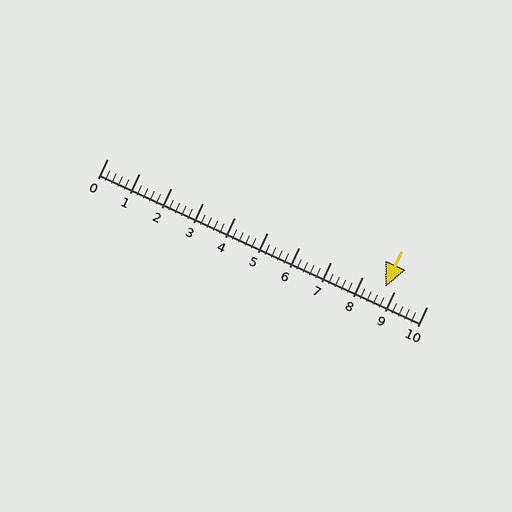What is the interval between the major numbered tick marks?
The major tick marks are spaced 1 units apart.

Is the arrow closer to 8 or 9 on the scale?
The arrow is closer to 9.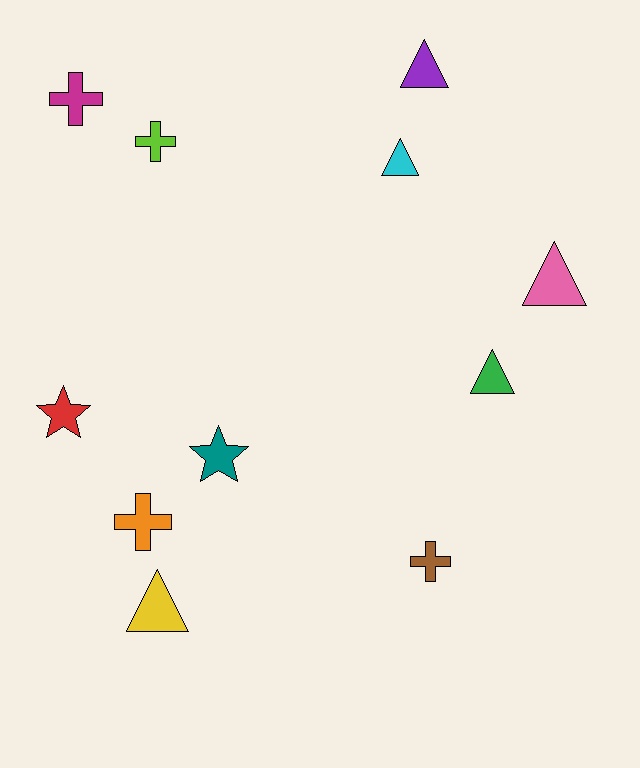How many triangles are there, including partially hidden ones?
There are 5 triangles.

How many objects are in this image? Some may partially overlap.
There are 11 objects.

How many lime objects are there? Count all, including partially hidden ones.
There is 1 lime object.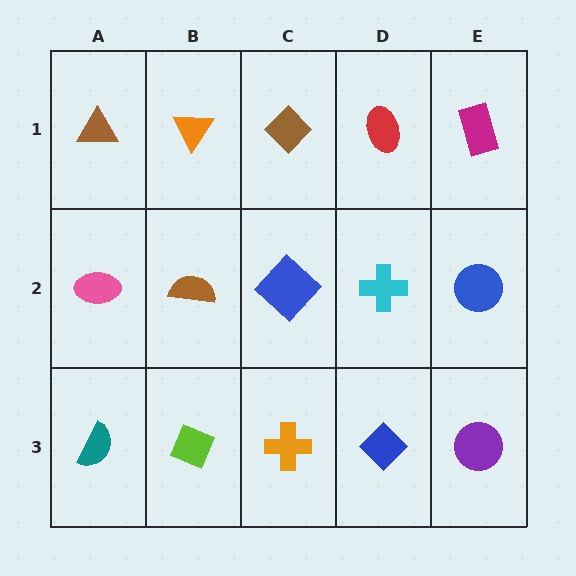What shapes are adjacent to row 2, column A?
A brown triangle (row 1, column A), a teal semicircle (row 3, column A), a brown semicircle (row 2, column B).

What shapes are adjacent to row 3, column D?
A cyan cross (row 2, column D), an orange cross (row 3, column C), a purple circle (row 3, column E).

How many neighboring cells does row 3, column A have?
2.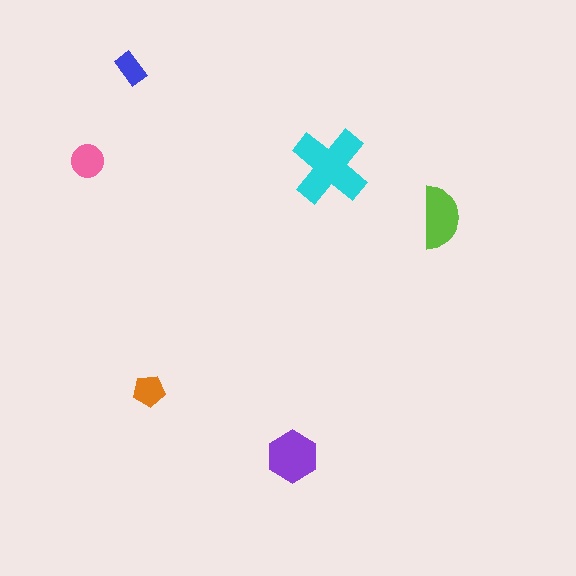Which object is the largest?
The cyan cross.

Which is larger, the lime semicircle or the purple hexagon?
The purple hexagon.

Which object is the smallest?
The blue rectangle.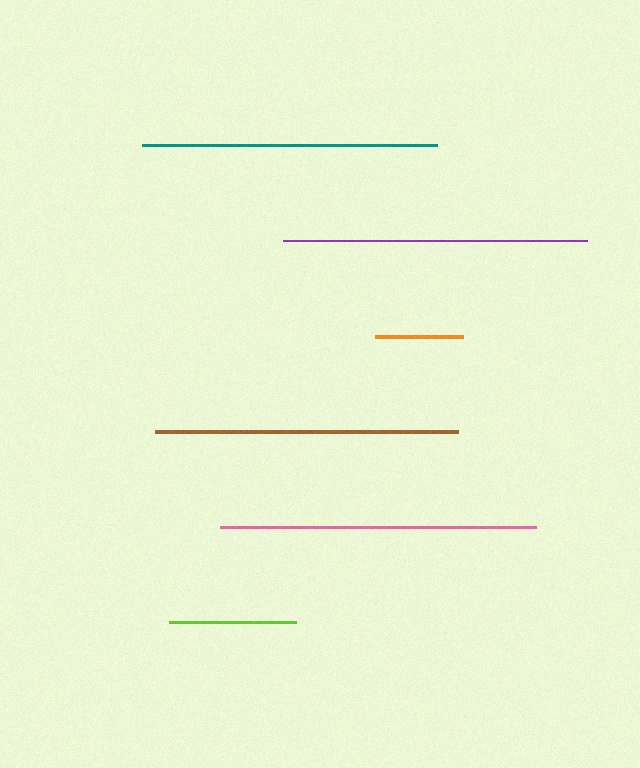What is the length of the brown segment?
The brown segment is approximately 303 pixels long.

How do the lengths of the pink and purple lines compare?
The pink and purple lines are approximately the same length.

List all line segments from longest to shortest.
From longest to shortest: pink, purple, brown, teal, lime, orange.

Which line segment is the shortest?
The orange line is the shortest at approximately 88 pixels.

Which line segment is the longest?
The pink line is the longest at approximately 317 pixels.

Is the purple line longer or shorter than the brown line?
The purple line is longer than the brown line.